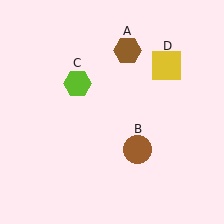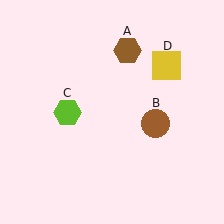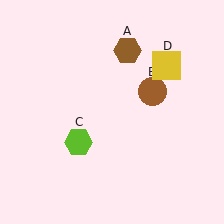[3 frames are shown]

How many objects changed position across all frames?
2 objects changed position: brown circle (object B), lime hexagon (object C).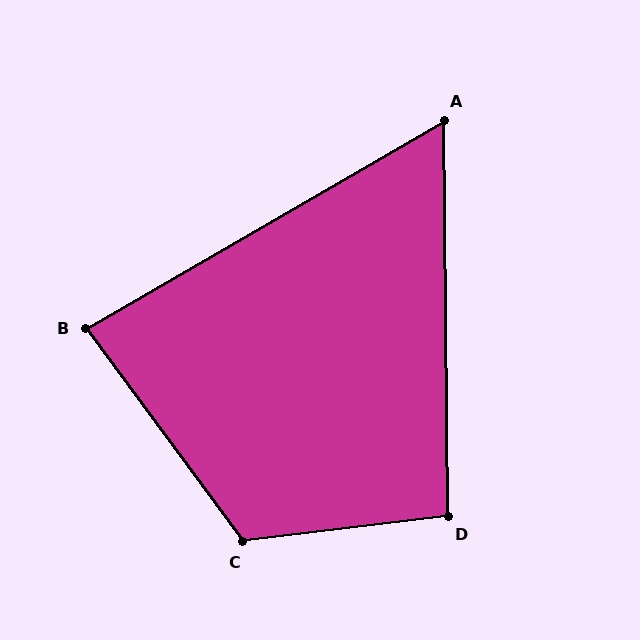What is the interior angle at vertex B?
Approximately 84 degrees (acute).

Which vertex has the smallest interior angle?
A, at approximately 61 degrees.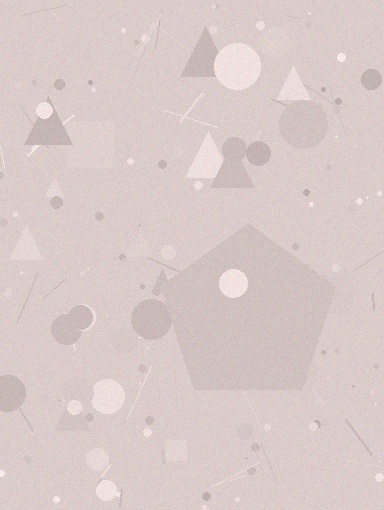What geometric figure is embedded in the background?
A pentagon is embedded in the background.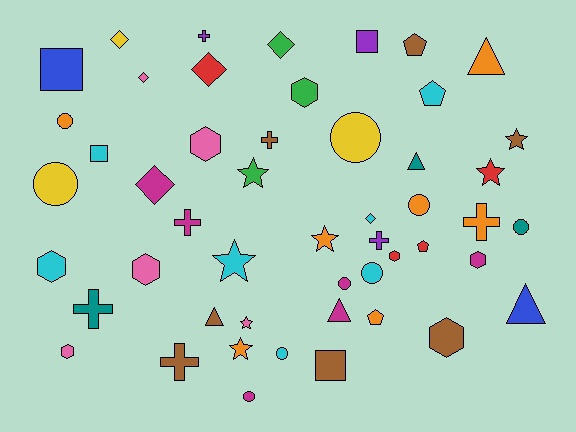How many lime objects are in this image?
There are no lime objects.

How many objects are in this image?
There are 50 objects.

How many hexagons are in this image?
There are 8 hexagons.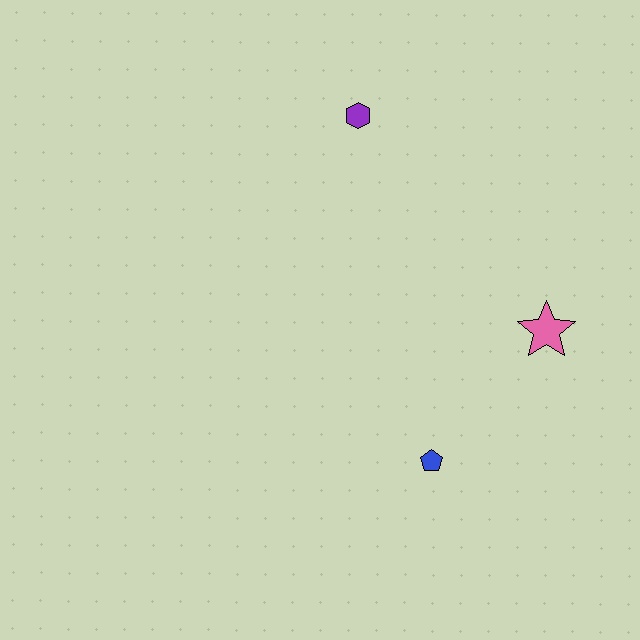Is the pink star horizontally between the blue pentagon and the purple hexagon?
No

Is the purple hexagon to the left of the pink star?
Yes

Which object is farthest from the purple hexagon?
The blue pentagon is farthest from the purple hexagon.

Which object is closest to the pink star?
The blue pentagon is closest to the pink star.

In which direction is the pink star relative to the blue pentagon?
The pink star is above the blue pentagon.